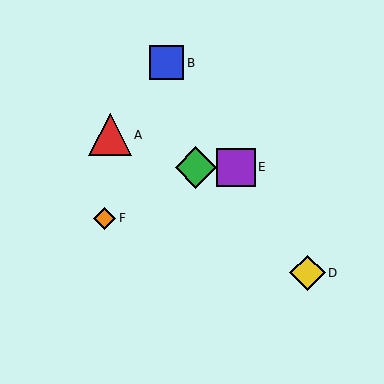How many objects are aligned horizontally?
2 objects (C, E) are aligned horizontally.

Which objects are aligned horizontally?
Objects C, E are aligned horizontally.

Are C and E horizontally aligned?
Yes, both are at y≈167.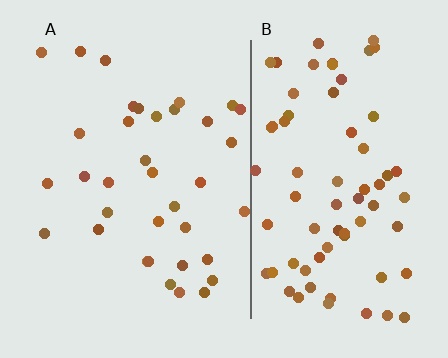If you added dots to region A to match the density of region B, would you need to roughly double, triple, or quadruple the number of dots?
Approximately double.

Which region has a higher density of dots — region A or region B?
B (the right).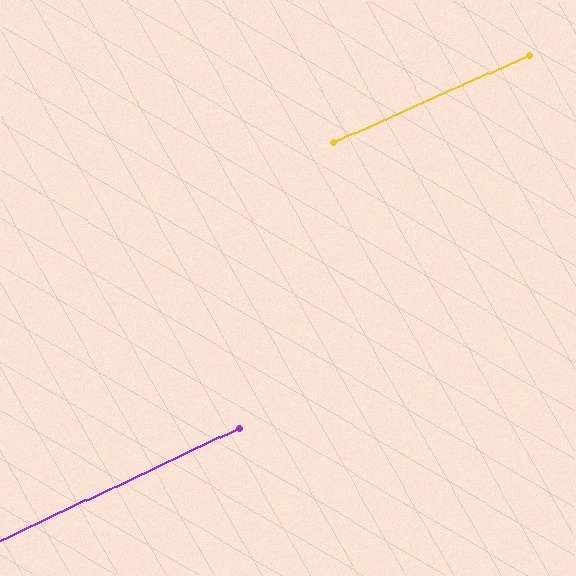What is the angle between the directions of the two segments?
Approximately 1 degree.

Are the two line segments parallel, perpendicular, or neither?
Parallel — their directions differ by only 1.2°.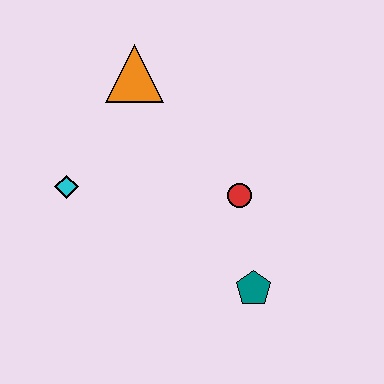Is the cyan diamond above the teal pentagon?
Yes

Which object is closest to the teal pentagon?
The red circle is closest to the teal pentagon.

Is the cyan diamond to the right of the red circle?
No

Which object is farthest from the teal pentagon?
The orange triangle is farthest from the teal pentagon.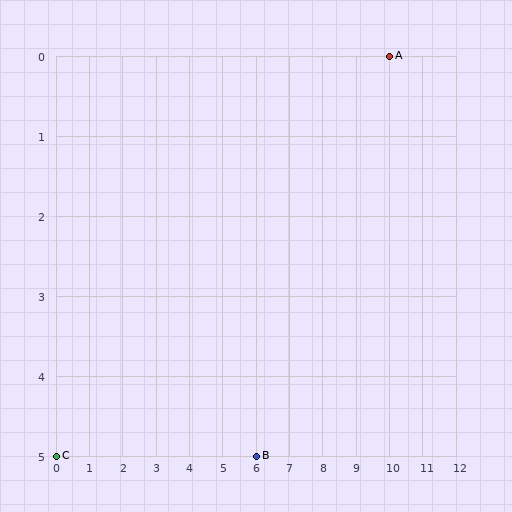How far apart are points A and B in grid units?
Points A and B are 4 columns and 5 rows apart (about 6.4 grid units diagonally).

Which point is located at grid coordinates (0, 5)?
Point C is at (0, 5).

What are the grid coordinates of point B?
Point B is at grid coordinates (6, 5).